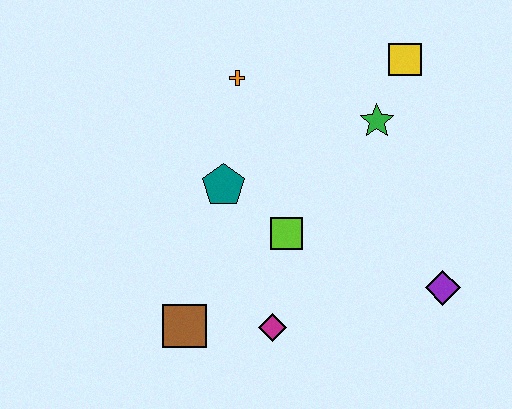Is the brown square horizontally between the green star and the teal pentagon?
No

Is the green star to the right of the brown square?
Yes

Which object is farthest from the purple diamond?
The orange cross is farthest from the purple diamond.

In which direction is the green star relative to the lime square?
The green star is above the lime square.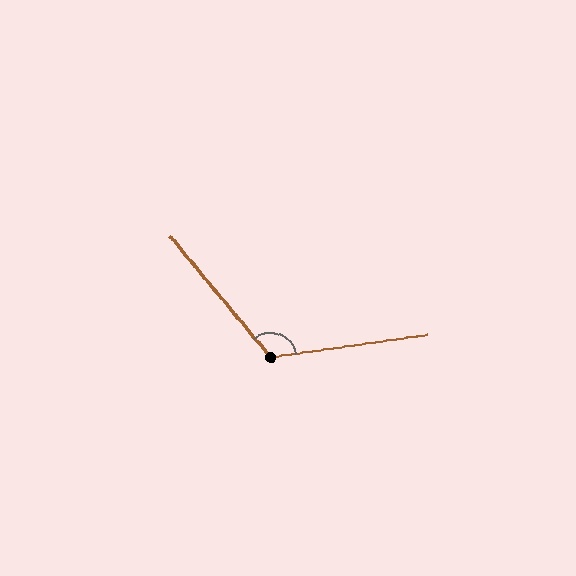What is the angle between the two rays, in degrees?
Approximately 121 degrees.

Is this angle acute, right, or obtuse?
It is obtuse.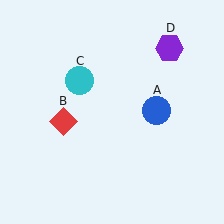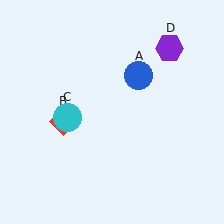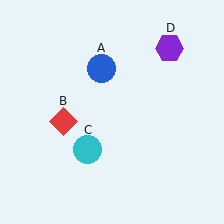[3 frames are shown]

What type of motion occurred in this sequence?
The blue circle (object A), cyan circle (object C) rotated counterclockwise around the center of the scene.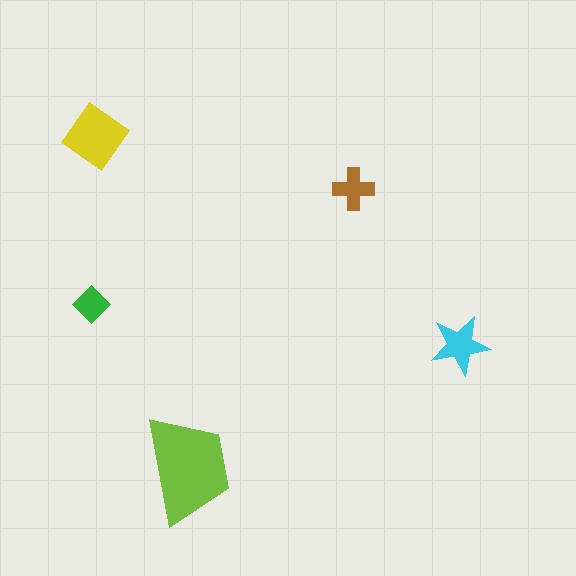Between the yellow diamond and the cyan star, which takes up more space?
The yellow diamond.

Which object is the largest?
The lime trapezoid.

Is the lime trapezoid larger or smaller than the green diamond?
Larger.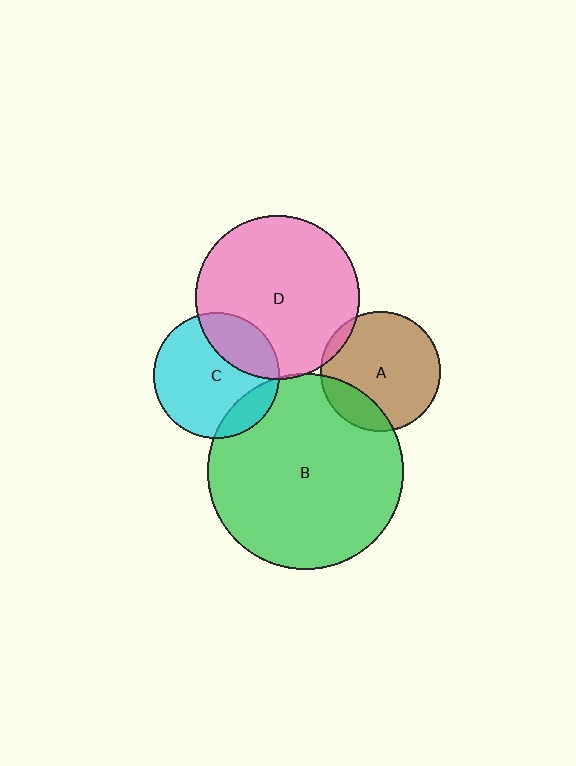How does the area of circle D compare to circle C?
Approximately 1.7 times.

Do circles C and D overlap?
Yes.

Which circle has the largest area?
Circle B (green).